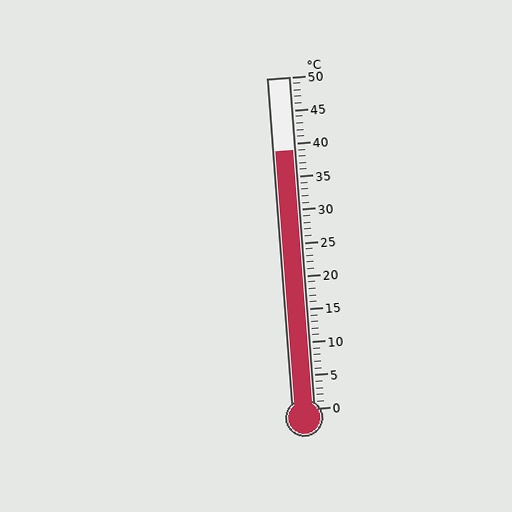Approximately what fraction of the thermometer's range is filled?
The thermometer is filled to approximately 80% of its range.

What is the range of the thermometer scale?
The thermometer scale ranges from 0°C to 50°C.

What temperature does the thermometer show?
The thermometer shows approximately 39°C.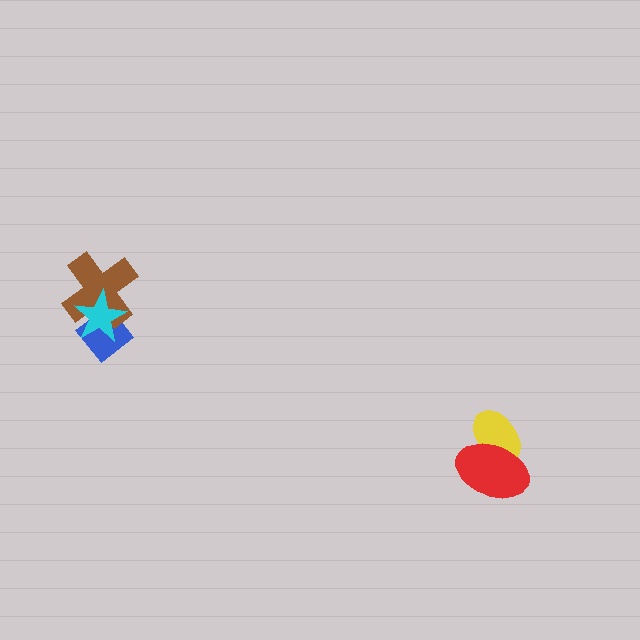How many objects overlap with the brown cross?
2 objects overlap with the brown cross.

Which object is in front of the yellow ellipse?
The red ellipse is in front of the yellow ellipse.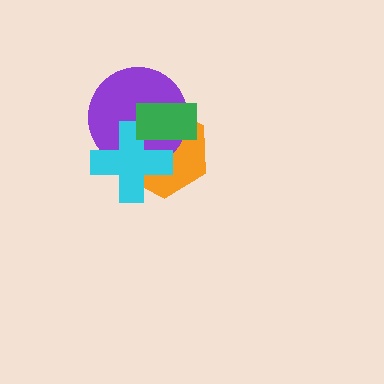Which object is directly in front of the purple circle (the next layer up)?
The cyan cross is directly in front of the purple circle.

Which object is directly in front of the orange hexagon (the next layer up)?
The purple circle is directly in front of the orange hexagon.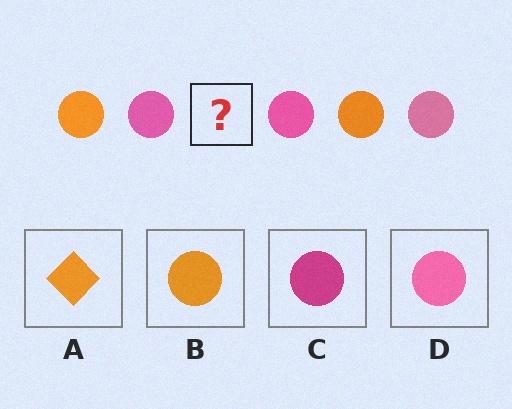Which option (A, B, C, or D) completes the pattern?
B.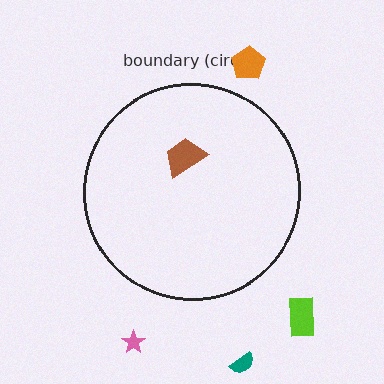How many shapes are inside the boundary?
1 inside, 4 outside.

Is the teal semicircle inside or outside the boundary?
Outside.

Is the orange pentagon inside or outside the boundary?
Outside.